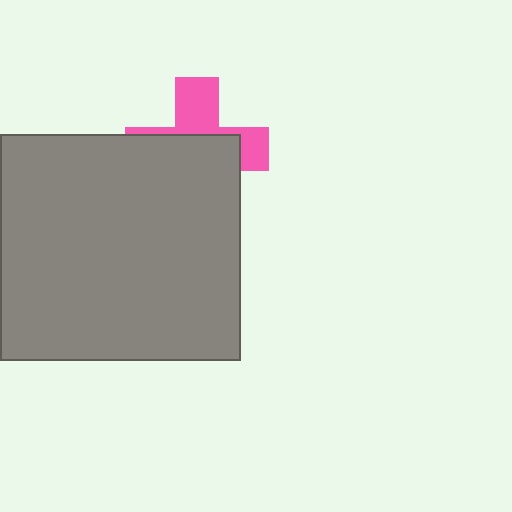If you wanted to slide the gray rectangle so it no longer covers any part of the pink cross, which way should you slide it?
Slide it down — that is the most direct way to separate the two shapes.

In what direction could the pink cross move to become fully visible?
The pink cross could move up. That would shift it out from behind the gray rectangle entirely.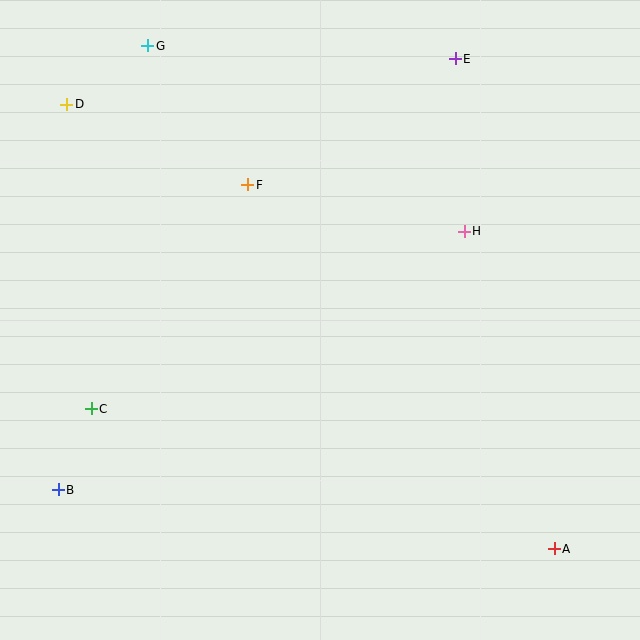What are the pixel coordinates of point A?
Point A is at (554, 549).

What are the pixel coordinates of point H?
Point H is at (464, 231).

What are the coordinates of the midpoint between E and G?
The midpoint between E and G is at (301, 52).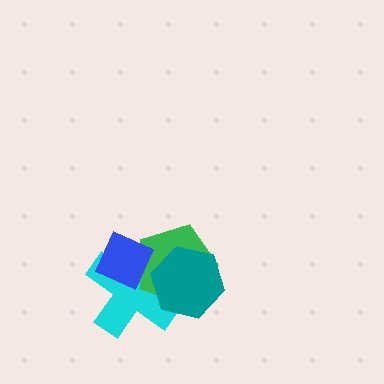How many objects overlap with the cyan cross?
3 objects overlap with the cyan cross.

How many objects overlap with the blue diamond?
2 objects overlap with the blue diamond.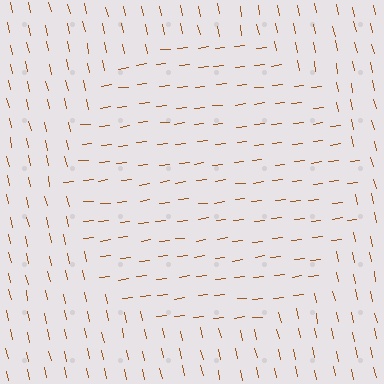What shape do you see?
I see a circle.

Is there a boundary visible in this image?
Yes, there is a texture boundary formed by a change in line orientation.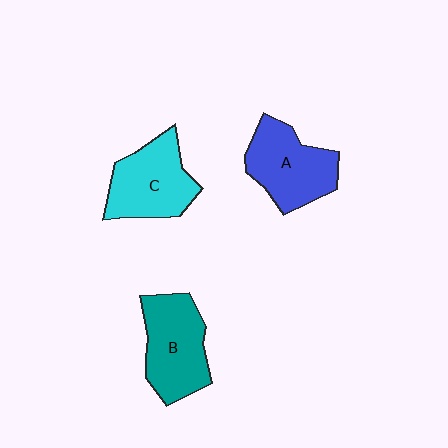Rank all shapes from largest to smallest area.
From largest to smallest: B (teal), A (blue), C (cyan).